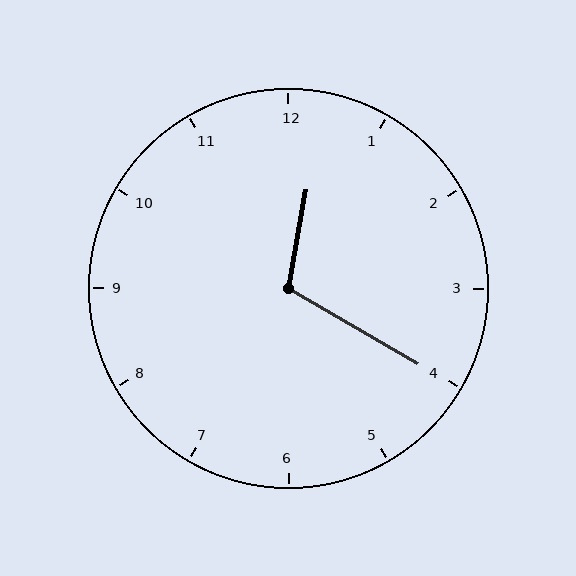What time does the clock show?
12:20.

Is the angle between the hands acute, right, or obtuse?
It is obtuse.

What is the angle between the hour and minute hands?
Approximately 110 degrees.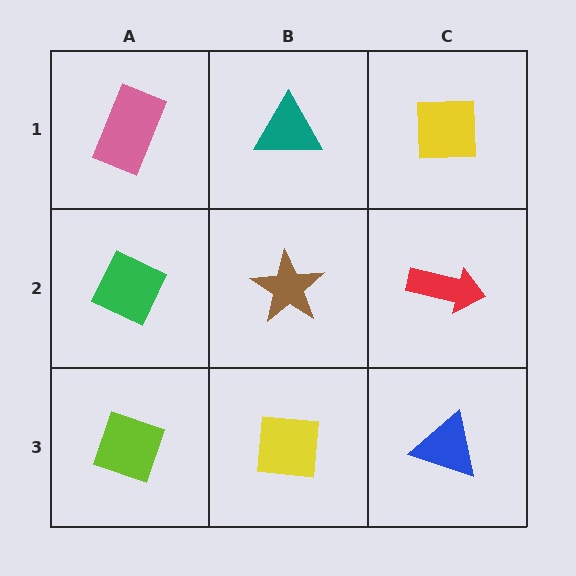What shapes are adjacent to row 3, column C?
A red arrow (row 2, column C), a yellow square (row 3, column B).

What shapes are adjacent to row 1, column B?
A brown star (row 2, column B), a pink rectangle (row 1, column A), a yellow square (row 1, column C).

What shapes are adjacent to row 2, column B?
A teal triangle (row 1, column B), a yellow square (row 3, column B), a green diamond (row 2, column A), a red arrow (row 2, column C).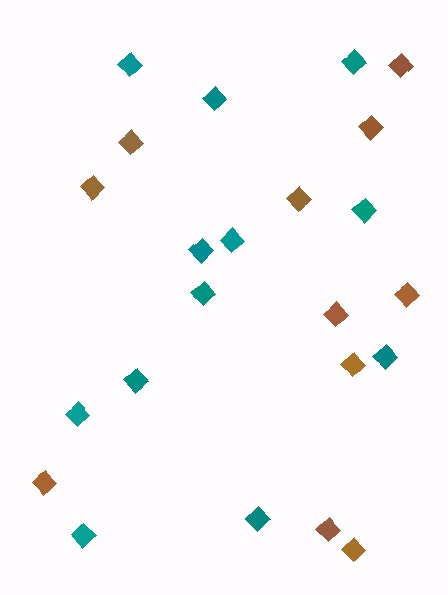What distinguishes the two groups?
There are 2 groups: one group of teal diamonds (12) and one group of brown diamonds (11).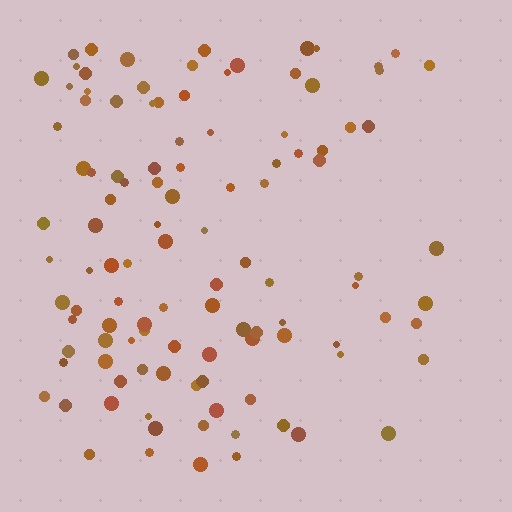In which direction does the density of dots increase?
From right to left, with the left side densest.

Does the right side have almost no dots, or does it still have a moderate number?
Still a moderate number, just noticeably fewer than the left.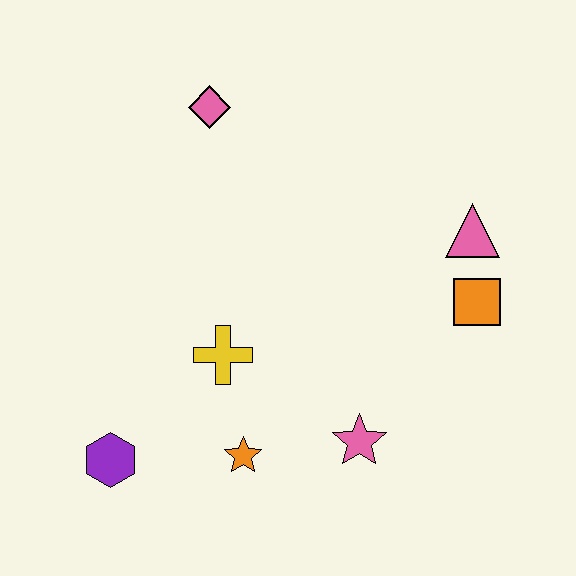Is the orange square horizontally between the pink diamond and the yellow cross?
No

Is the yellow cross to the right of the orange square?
No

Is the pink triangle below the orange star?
No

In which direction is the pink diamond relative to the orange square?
The pink diamond is to the left of the orange square.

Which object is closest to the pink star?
The orange star is closest to the pink star.